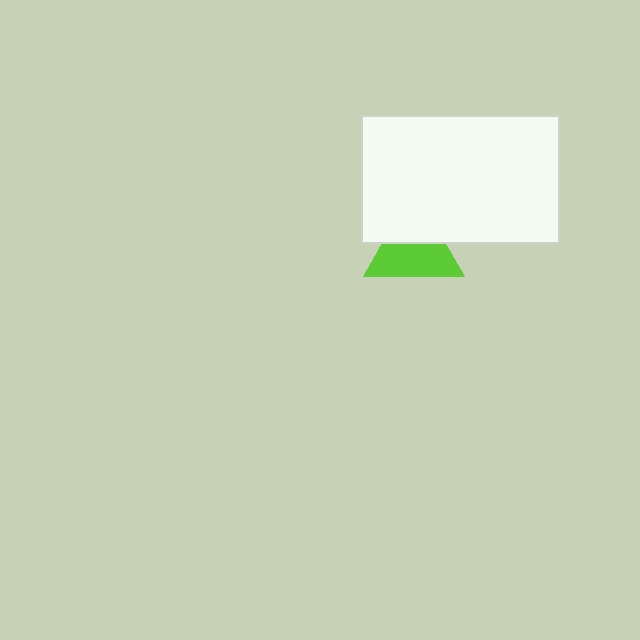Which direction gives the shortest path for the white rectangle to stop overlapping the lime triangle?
Moving up gives the shortest separation.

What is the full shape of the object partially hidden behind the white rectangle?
The partially hidden object is a lime triangle.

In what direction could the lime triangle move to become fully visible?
The lime triangle could move down. That would shift it out from behind the white rectangle entirely.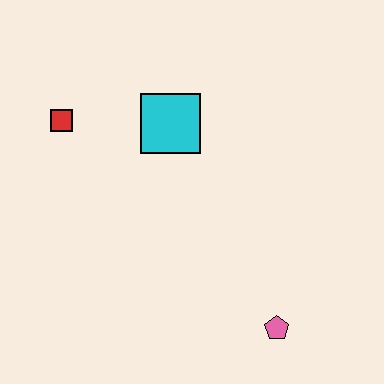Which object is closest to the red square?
The cyan square is closest to the red square.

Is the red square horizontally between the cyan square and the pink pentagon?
No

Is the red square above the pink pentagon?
Yes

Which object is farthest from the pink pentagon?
The red square is farthest from the pink pentagon.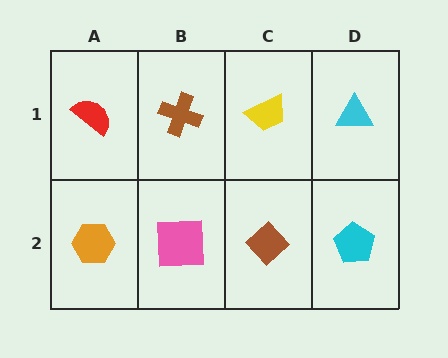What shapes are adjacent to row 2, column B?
A brown cross (row 1, column B), an orange hexagon (row 2, column A), a brown diamond (row 2, column C).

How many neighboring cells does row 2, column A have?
2.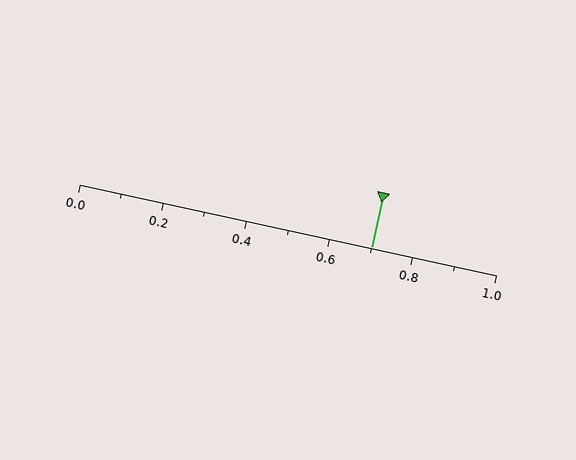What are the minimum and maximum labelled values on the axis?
The axis runs from 0.0 to 1.0.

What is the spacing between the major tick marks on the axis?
The major ticks are spaced 0.2 apart.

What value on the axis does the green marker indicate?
The marker indicates approximately 0.7.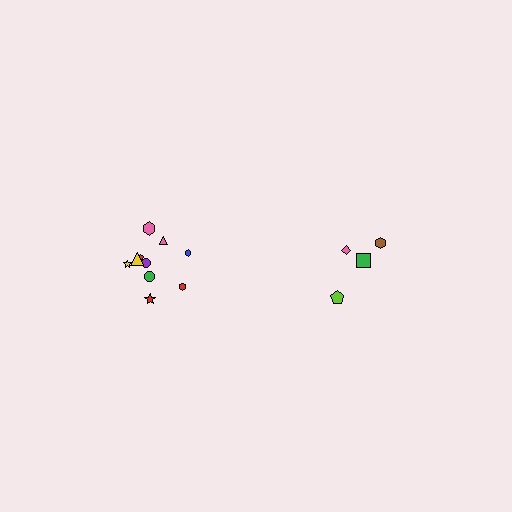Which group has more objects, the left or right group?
The left group.